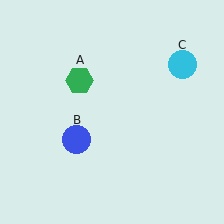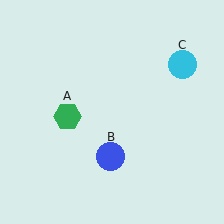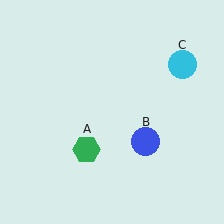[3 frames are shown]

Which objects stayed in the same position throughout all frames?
Cyan circle (object C) remained stationary.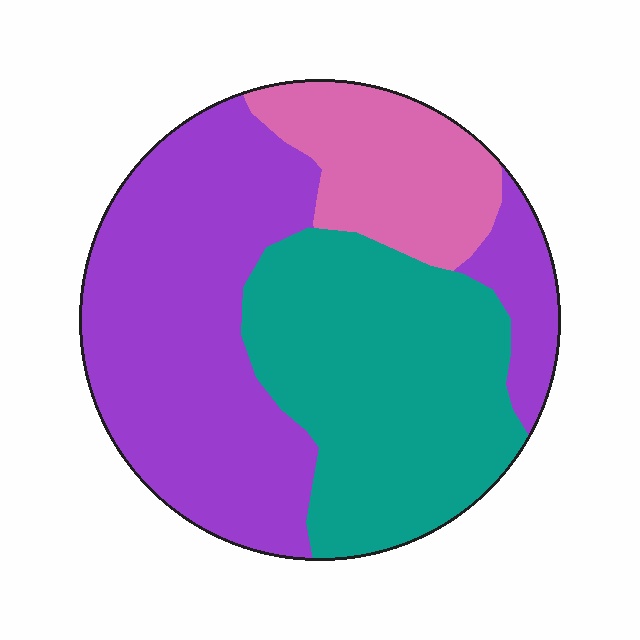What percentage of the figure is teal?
Teal covers about 35% of the figure.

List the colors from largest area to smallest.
From largest to smallest: purple, teal, pink.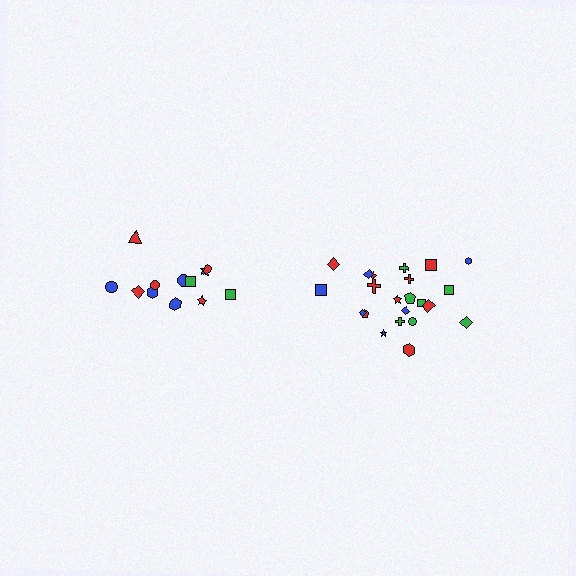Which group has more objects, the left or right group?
The right group.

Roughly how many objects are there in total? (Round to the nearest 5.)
Roughly 35 objects in total.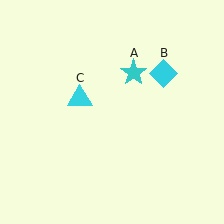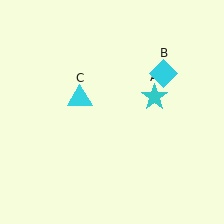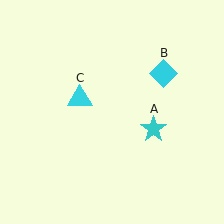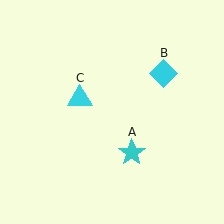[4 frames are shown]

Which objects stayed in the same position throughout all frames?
Cyan diamond (object B) and cyan triangle (object C) remained stationary.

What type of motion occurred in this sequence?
The cyan star (object A) rotated clockwise around the center of the scene.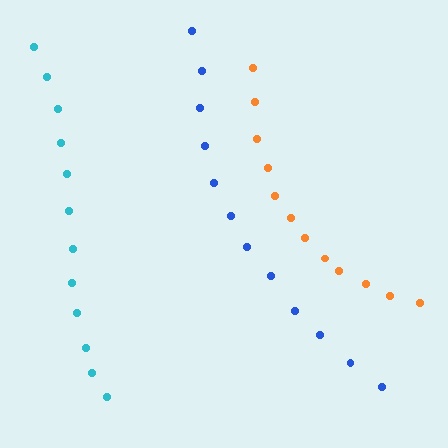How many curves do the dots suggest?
There are 3 distinct paths.